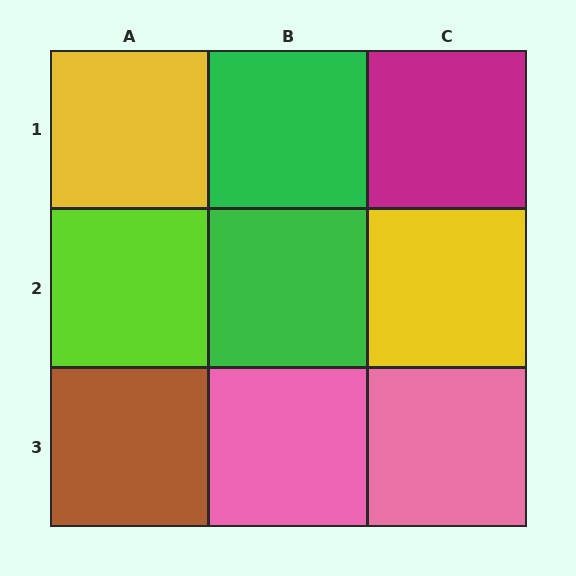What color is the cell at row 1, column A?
Yellow.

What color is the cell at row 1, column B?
Green.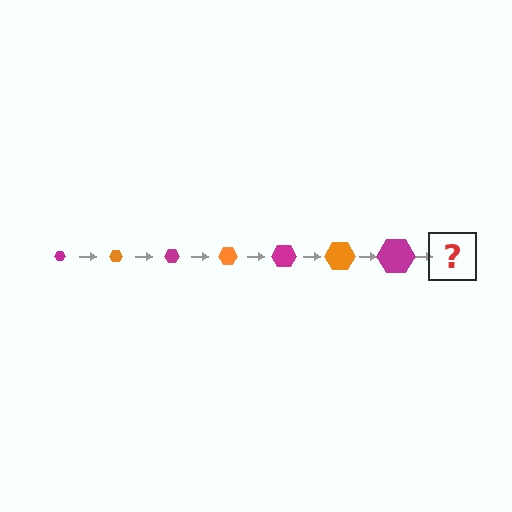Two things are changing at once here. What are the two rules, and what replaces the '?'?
The two rules are that the hexagon grows larger each step and the color cycles through magenta and orange. The '?' should be an orange hexagon, larger than the previous one.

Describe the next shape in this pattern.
It should be an orange hexagon, larger than the previous one.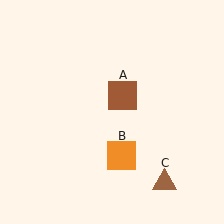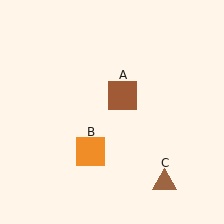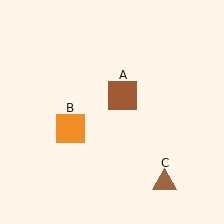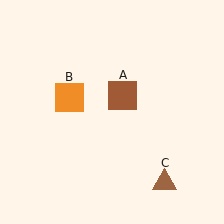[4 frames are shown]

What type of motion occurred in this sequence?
The orange square (object B) rotated clockwise around the center of the scene.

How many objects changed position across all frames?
1 object changed position: orange square (object B).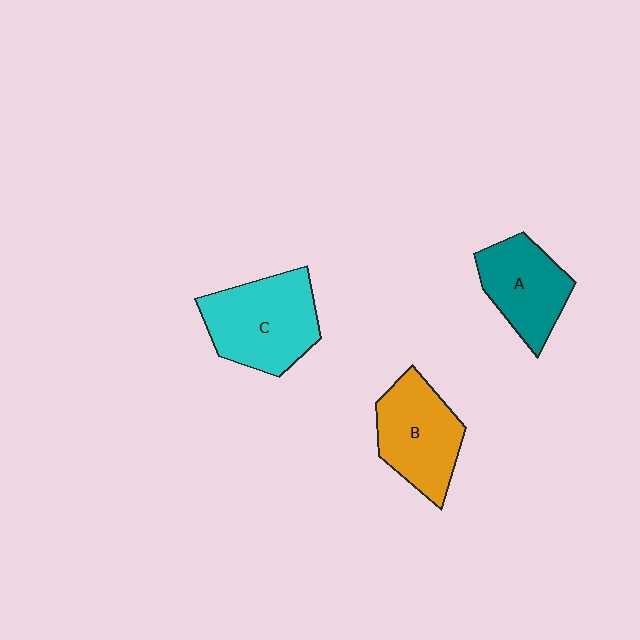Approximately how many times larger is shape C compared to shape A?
Approximately 1.3 times.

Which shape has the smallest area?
Shape A (teal).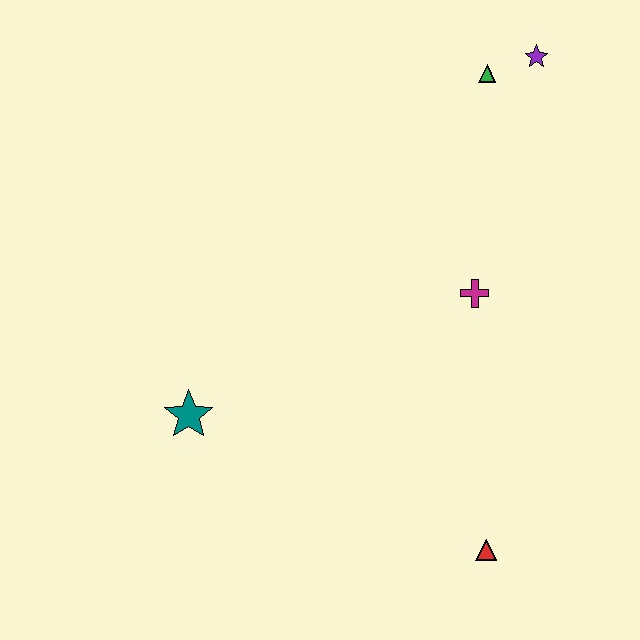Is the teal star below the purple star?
Yes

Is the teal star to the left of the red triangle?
Yes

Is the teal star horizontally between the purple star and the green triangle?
No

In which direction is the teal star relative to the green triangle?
The teal star is below the green triangle.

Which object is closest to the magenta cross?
The green triangle is closest to the magenta cross.